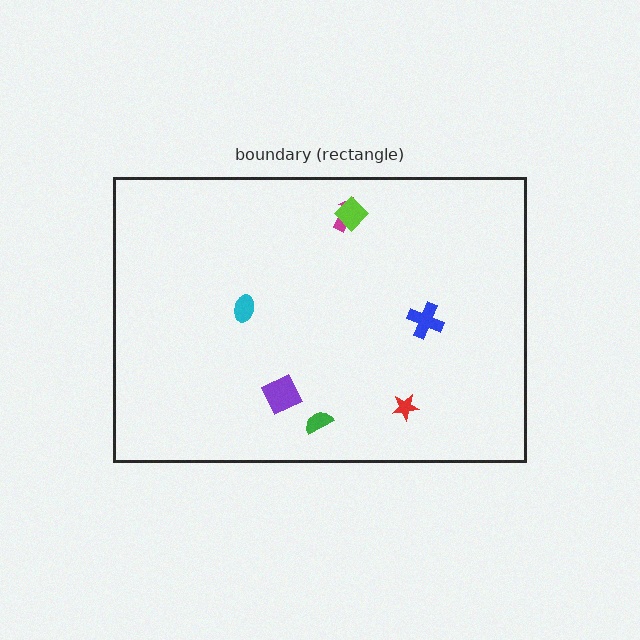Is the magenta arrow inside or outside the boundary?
Inside.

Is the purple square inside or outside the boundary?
Inside.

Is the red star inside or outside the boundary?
Inside.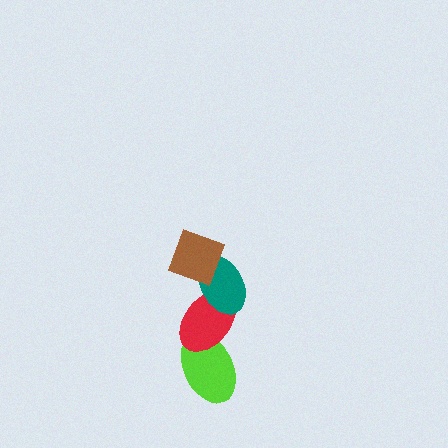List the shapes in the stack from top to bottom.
From top to bottom: the brown diamond, the teal ellipse, the red ellipse, the lime ellipse.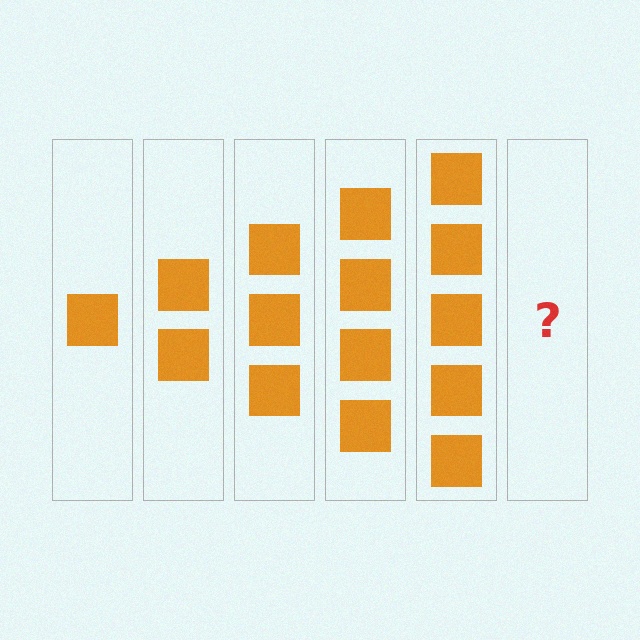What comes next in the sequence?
The next element should be 6 squares.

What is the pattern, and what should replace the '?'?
The pattern is that each step adds one more square. The '?' should be 6 squares.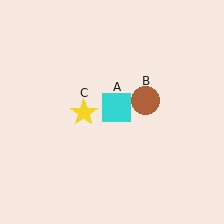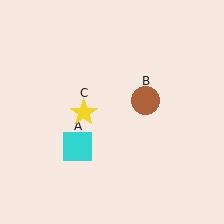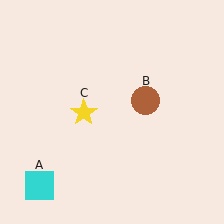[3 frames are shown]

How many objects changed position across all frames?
1 object changed position: cyan square (object A).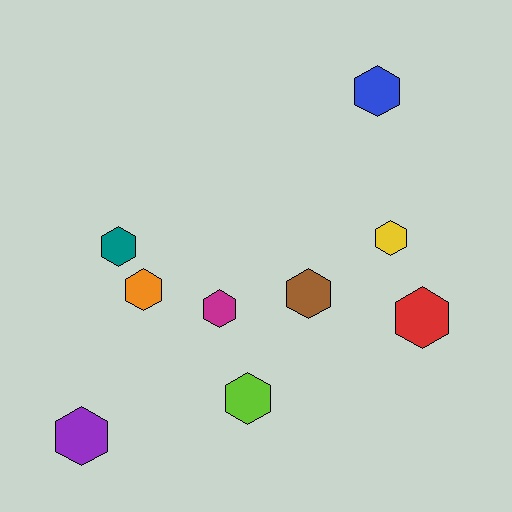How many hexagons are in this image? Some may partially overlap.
There are 9 hexagons.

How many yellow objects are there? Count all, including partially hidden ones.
There is 1 yellow object.